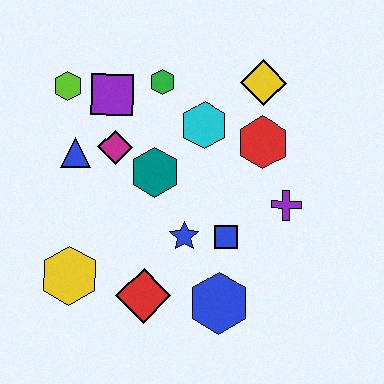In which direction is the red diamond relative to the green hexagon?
The red diamond is below the green hexagon.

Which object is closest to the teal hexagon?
The magenta diamond is closest to the teal hexagon.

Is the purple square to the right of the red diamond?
No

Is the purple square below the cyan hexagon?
No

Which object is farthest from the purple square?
The blue hexagon is farthest from the purple square.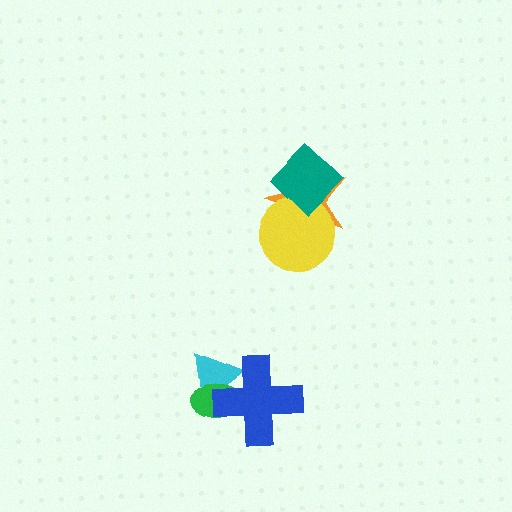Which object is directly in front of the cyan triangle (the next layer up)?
The green ellipse is directly in front of the cyan triangle.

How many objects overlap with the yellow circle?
2 objects overlap with the yellow circle.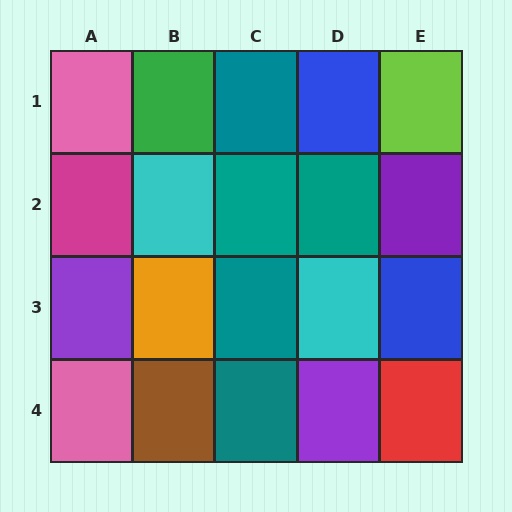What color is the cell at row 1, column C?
Teal.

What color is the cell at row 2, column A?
Magenta.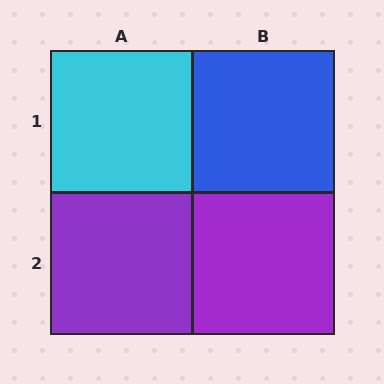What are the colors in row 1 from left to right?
Cyan, blue.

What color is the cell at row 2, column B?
Purple.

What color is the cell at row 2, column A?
Purple.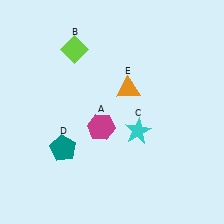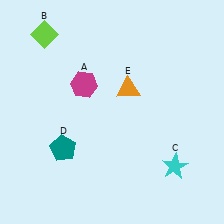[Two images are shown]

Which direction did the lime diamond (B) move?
The lime diamond (B) moved left.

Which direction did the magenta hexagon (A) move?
The magenta hexagon (A) moved up.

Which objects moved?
The objects that moved are: the magenta hexagon (A), the lime diamond (B), the cyan star (C).